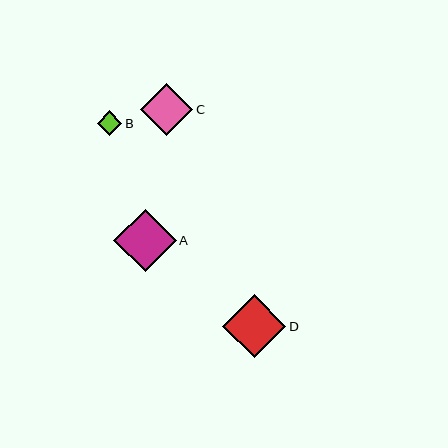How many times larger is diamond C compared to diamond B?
Diamond C is approximately 2.1 times the size of diamond B.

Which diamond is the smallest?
Diamond B is the smallest with a size of approximately 24 pixels.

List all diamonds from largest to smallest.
From largest to smallest: D, A, C, B.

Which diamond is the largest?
Diamond D is the largest with a size of approximately 63 pixels.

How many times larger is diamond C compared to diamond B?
Diamond C is approximately 2.1 times the size of diamond B.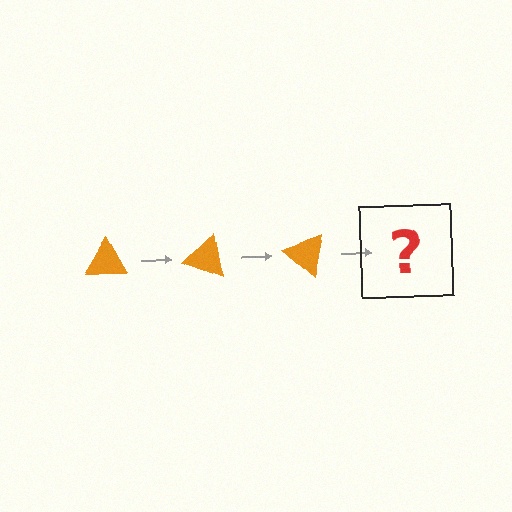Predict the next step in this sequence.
The next step is an orange triangle rotated 60 degrees.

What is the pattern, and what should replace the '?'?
The pattern is that the triangle rotates 20 degrees each step. The '?' should be an orange triangle rotated 60 degrees.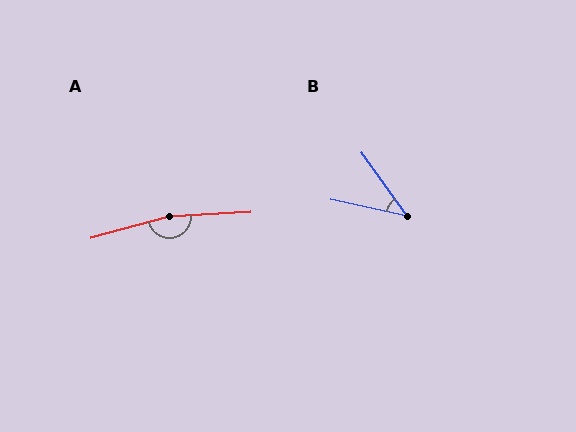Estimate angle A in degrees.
Approximately 168 degrees.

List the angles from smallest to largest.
B (42°), A (168°).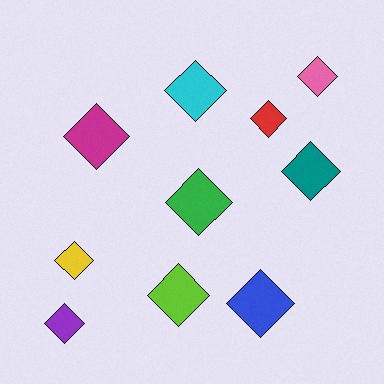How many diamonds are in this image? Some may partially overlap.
There are 10 diamonds.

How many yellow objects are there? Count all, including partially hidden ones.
There is 1 yellow object.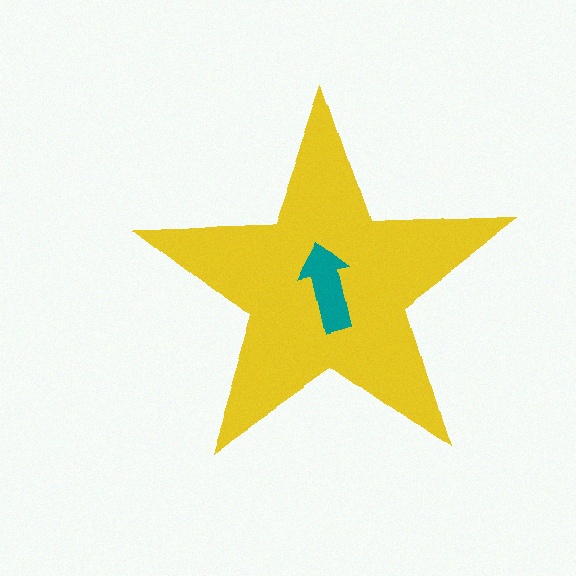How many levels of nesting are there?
2.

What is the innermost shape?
The teal arrow.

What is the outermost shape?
The yellow star.